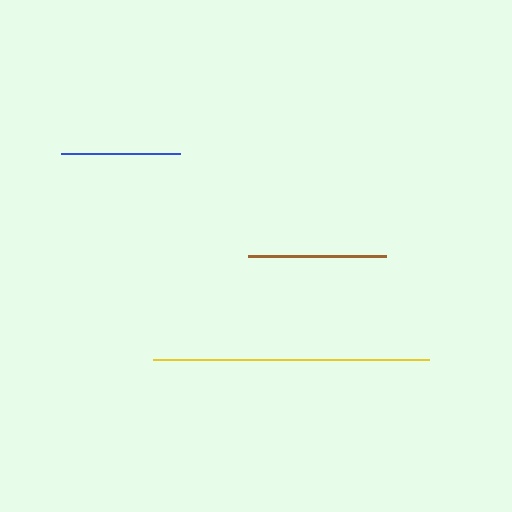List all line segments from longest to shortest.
From longest to shortest: yellow, brown, blue.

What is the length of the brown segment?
The brown segment is approximately 138 pixels long.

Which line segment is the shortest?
The blue line is the shortest at approximately 119 pixels.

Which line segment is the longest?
The yellow line is the longest at approximately 276 pixels.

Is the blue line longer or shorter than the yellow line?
The yellow line is longer than the blue line.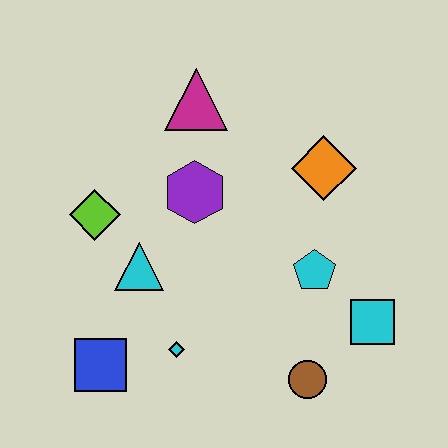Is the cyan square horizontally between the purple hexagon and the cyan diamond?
No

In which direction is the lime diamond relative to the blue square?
The lime diamond is above the blue square.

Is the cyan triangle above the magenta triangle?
No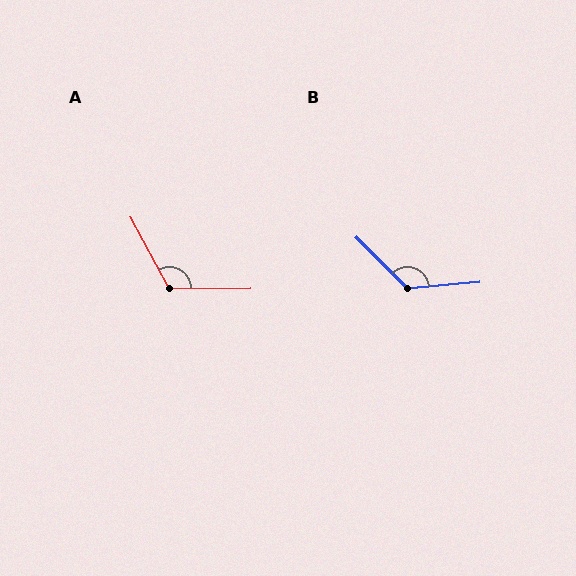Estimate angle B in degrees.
Approximately 130 degrees.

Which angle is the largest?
B, at approximately 130 degrees.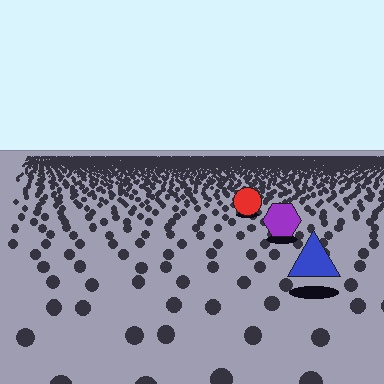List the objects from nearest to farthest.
From nearest to farthest: the blue triangle, the purple hexagon, the red circle.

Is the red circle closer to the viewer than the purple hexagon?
No. The purple hexagon is closer — you can tell from the texture gradient: the ground texture is coarser near it.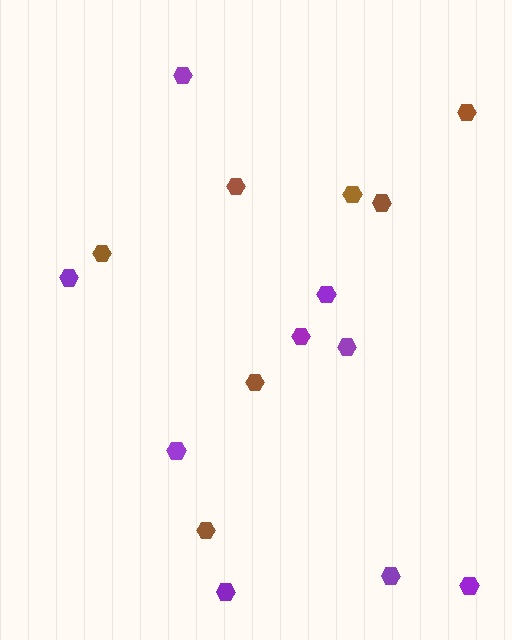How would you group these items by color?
There are 2 groups: one group of brown hexagons (7) and one group of purple hexagons (9).